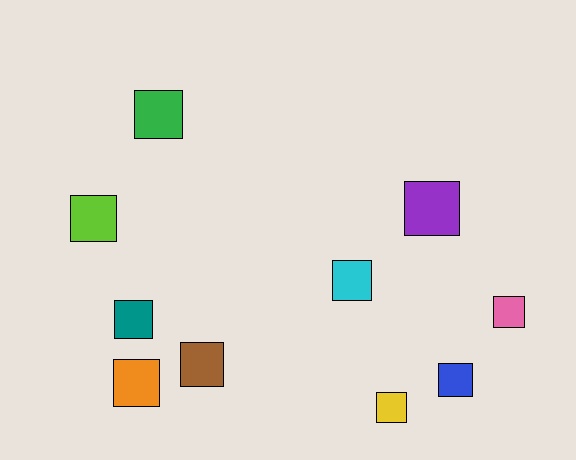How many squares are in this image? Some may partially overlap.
There are 10 squares.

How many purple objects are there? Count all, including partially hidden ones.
There is 1 purple object.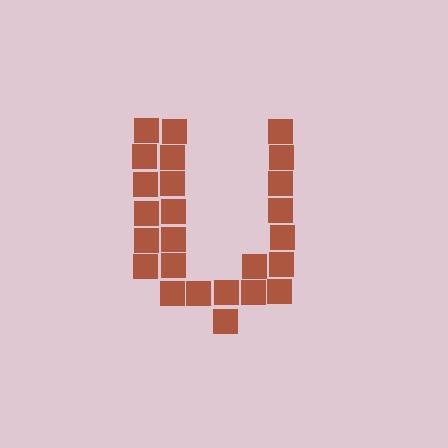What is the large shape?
The large shape is the letter U.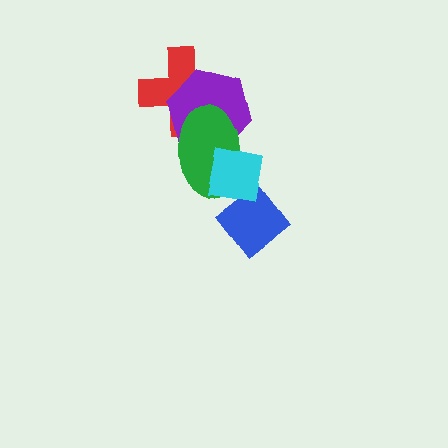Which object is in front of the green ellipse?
The cyan square is in front of the green ellipse.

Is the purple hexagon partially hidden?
Yes, it is partially covered by another shape.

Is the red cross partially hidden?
Yes, it is partially covered by another shape.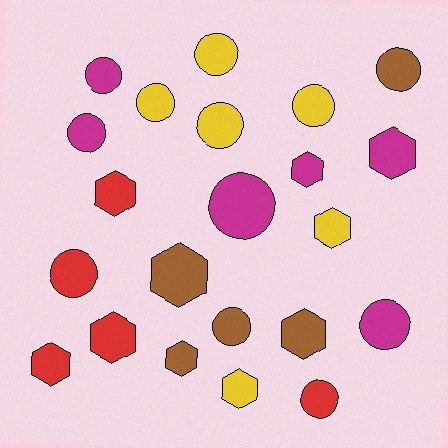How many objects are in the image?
There are 22 objects.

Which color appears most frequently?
Yellow, with 6 objects.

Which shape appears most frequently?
Circle, with 12 objects.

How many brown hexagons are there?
There are 3 brown hexagons.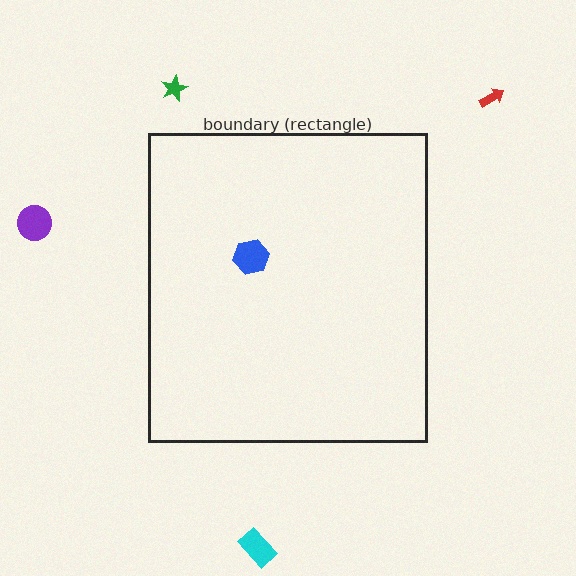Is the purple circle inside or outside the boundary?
Outside.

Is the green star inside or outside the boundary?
Outside.